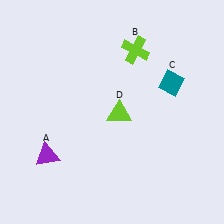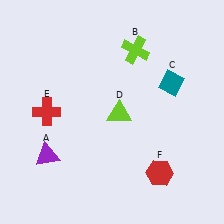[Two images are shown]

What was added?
A red cross (E), a red hexagon (F) were added in Image 2.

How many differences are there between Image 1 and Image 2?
There are 2 differences between the two images.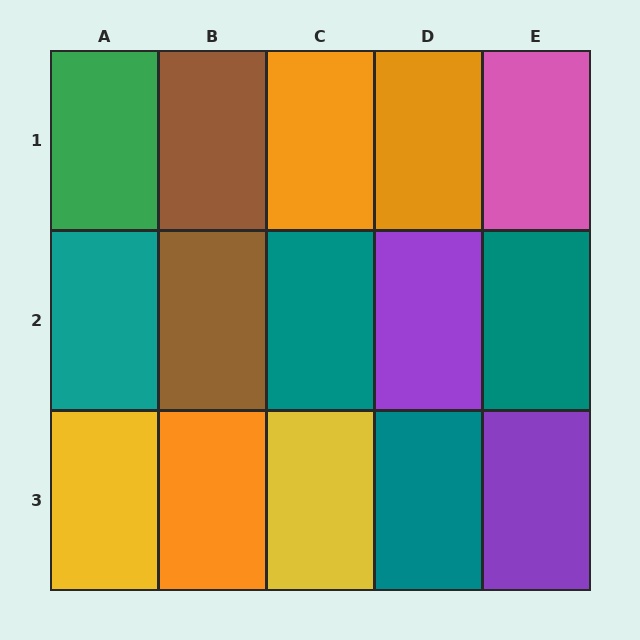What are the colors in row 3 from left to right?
Yellow, orange, yellow, teal, purple.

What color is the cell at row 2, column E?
Teal.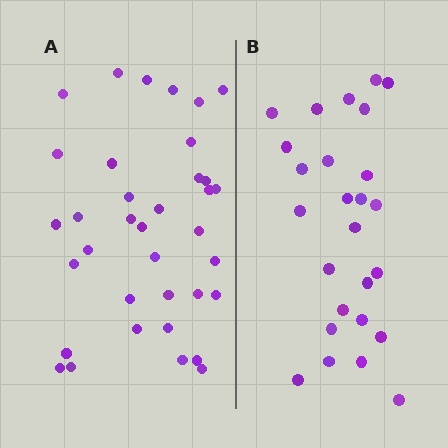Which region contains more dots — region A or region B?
Region A (the left region) has more dots.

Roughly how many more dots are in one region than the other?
Region A has roughly 10 or so more dots than region B.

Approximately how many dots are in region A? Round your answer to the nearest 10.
About 40 dots. (The exact count is 36, which rounds to 40.)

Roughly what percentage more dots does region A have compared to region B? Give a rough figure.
About 40% more.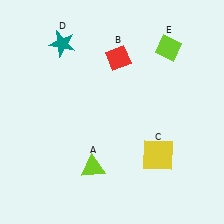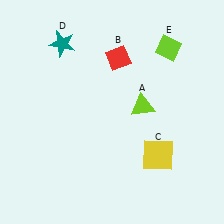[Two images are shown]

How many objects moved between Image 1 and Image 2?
1 object moved between the two images.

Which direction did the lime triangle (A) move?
The lime triangle (A) moved up.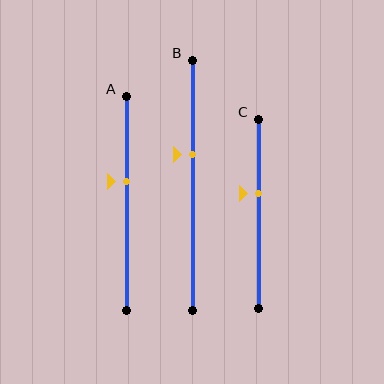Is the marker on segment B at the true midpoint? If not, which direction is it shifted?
No, the marker on segment B is shifted upward by about 12% of the segment length.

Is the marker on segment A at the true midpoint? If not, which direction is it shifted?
No, the marker on segment A is shifted upward by about 10% of the segment length.